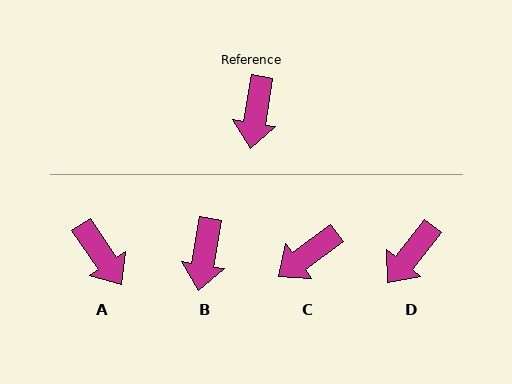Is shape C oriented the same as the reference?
No, it is off by about 44 degrees.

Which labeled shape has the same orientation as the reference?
B.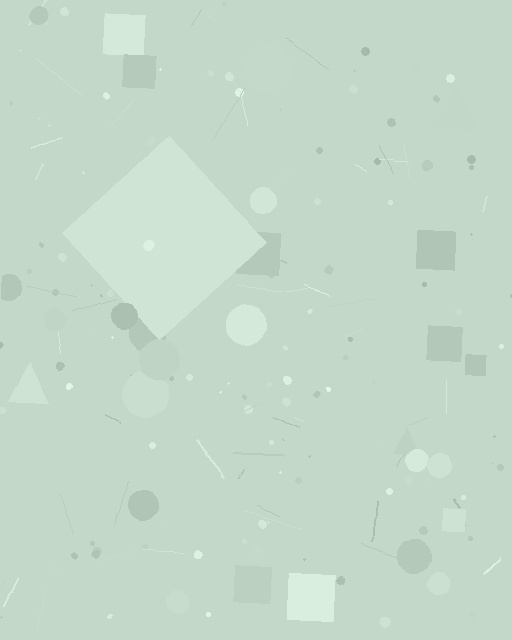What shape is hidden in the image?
A diamond is hidden in the image.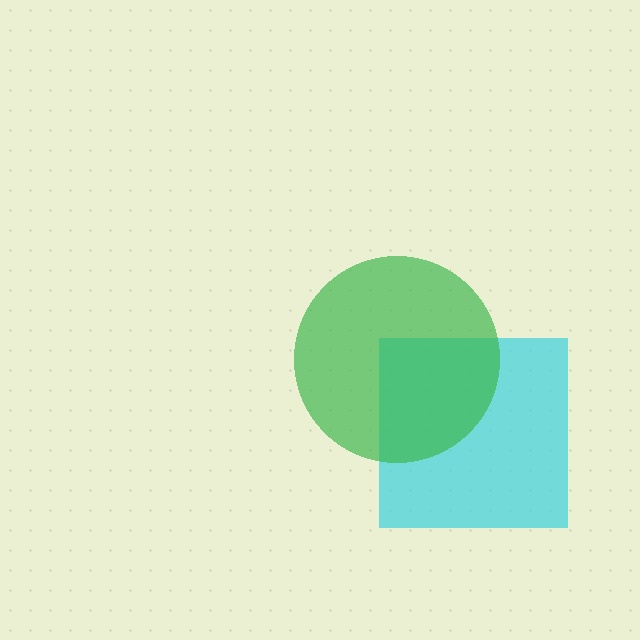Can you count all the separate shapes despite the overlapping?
Yes, there are 2 separate shapes.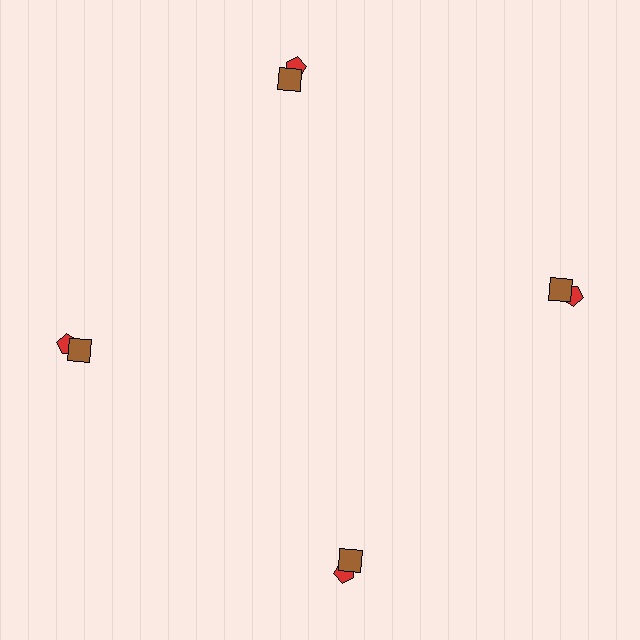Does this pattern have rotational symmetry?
Yes, this pattern has 4-fold rotational symmetry. It looks the same after rotating 90 degrees around the center.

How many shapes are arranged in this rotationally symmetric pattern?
There are 8 shapes, arranged in 4 groups of 2.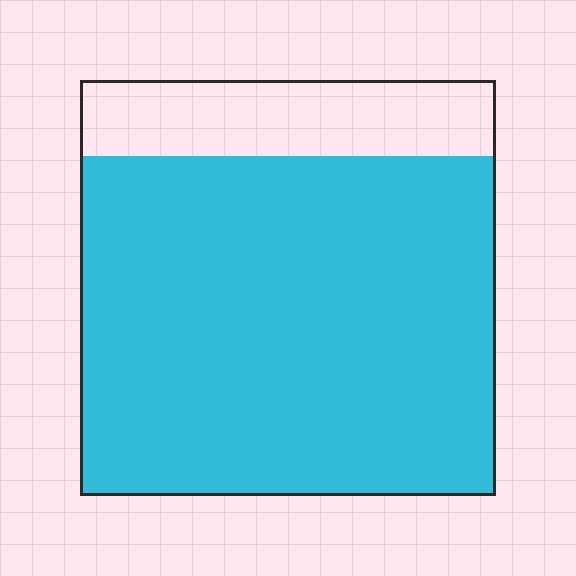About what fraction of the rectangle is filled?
About five sixths (5/6).